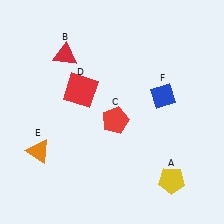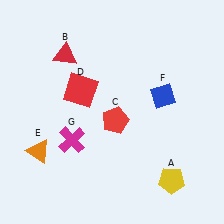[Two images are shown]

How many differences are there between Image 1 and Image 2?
There is 1 difference between the two images.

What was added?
A magenta cross (G) was added in Image 2.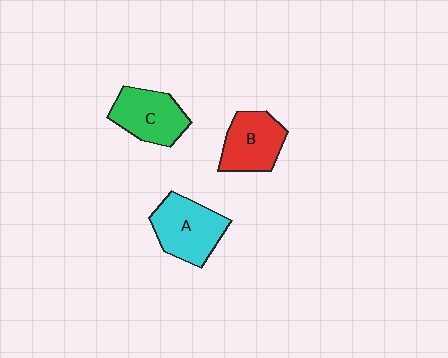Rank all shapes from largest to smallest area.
From largest to smallest: A (cyan), C (green), B (red).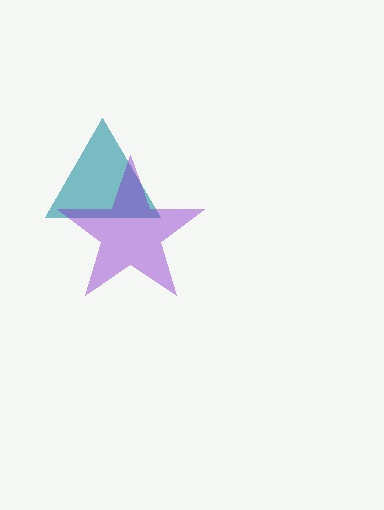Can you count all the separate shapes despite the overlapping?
Yes, there are 2 separate shapes.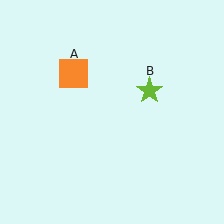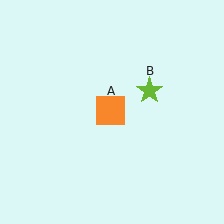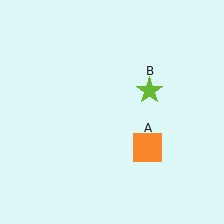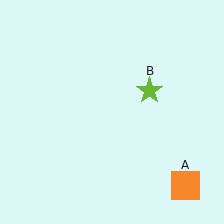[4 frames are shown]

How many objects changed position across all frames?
1 object changed position: orange square (object A).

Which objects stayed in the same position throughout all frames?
Lime star (object B) remained stationary.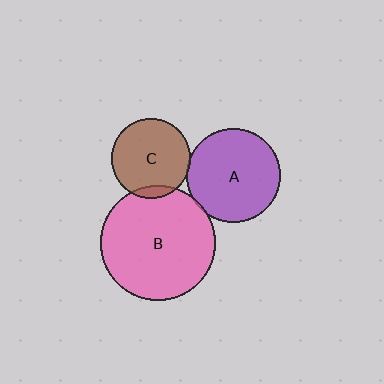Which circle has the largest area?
Circle B (pink).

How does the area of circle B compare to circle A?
Approximately 1.5 times.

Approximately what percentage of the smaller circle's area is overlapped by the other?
Approximately 5%.